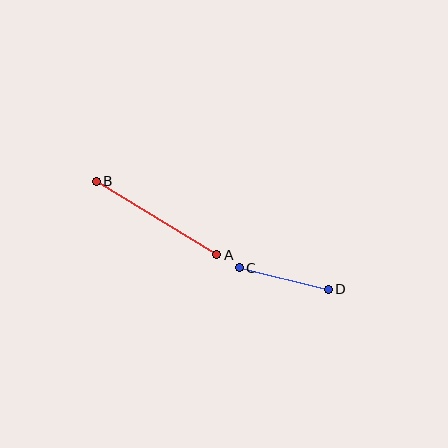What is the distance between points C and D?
The distance is approximately 92 pixels.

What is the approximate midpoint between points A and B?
The midpoint is at approximately (157, 218) pixels.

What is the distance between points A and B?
The distance is approximately 141 pixels.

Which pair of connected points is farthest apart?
Points A and B are farthest apart.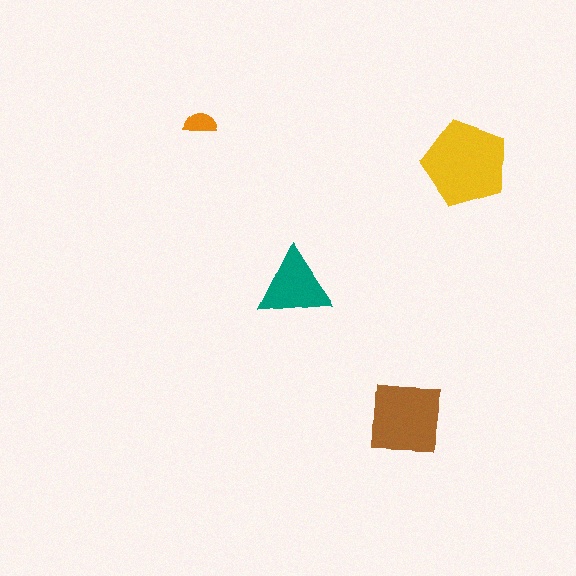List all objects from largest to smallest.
The yellow pentagon, the brown square, the teal triangle, the orange semicircle.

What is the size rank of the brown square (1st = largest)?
2nd.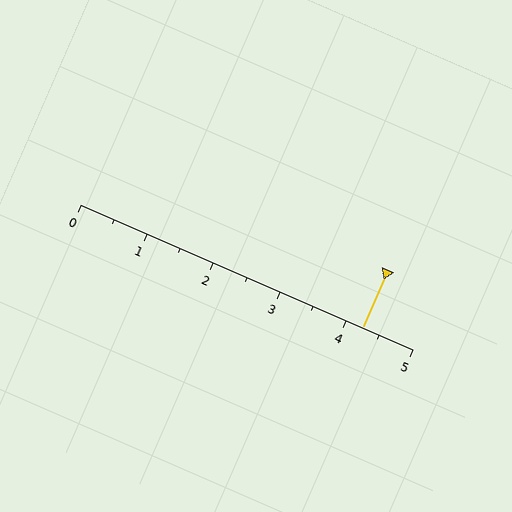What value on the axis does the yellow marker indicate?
The marker indicates approximately 4.2.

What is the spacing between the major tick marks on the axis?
The major ticks are spaced 1 apart.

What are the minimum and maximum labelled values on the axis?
The axis runs from 0 to 5.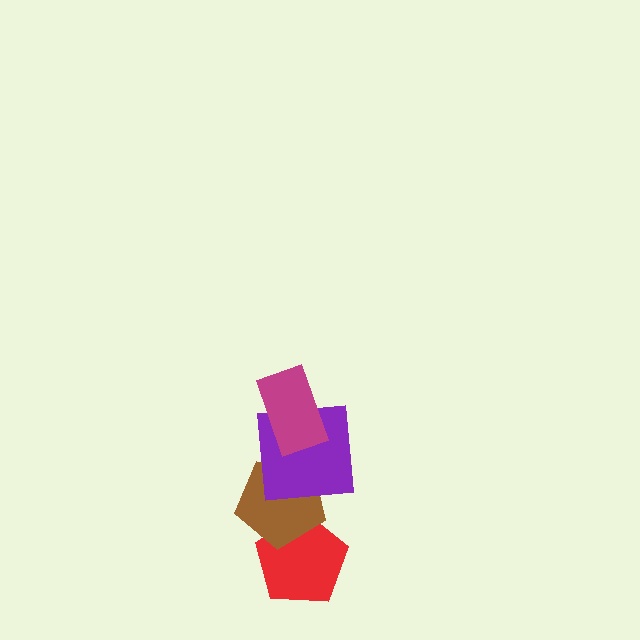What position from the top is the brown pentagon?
The brown pentagon is 3rd from the top.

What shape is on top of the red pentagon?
The brown pentagon is on top of the red pentagon.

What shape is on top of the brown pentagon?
The purple square is on top of the brown pentagon.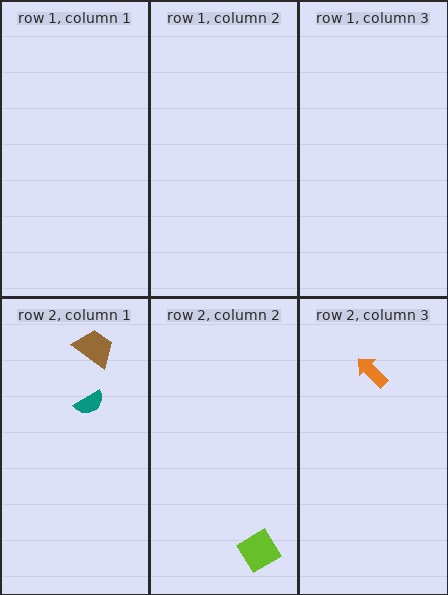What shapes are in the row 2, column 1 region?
The brown trapezoid, the teal semicircle.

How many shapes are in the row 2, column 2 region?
1.